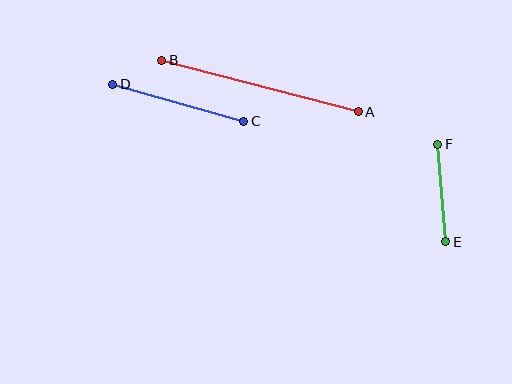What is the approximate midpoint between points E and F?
The midpoint is at approximately (442, 193) pixels.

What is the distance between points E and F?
The distance is approximately 98 pixels.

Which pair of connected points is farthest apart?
Points A and B are farthest apart.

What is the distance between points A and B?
The distance is approximately 203 pixels.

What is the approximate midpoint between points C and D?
The midpoint is at approximately (178, 103) pixels.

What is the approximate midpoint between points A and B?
The midpoint is at approximately (260, 86) pixels.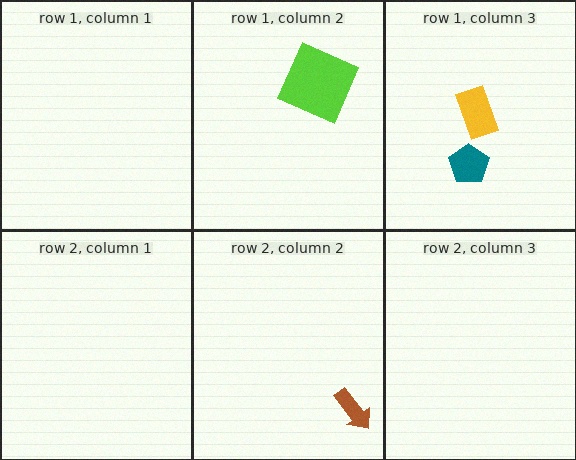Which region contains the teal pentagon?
The row 1, column 3 region.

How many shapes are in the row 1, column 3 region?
2.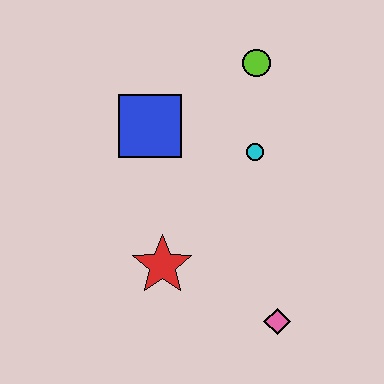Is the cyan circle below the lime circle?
Yes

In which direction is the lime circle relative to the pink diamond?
The lime circle is above the pink diamond.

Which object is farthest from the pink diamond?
The lime circle is farthest from the pink diamond.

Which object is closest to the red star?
The pink diamond is closest to the red star.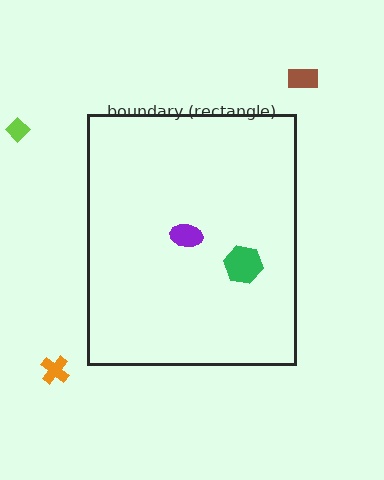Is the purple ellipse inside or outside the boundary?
Inside.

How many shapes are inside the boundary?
2 inside, 3 outside.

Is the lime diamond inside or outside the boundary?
Outside.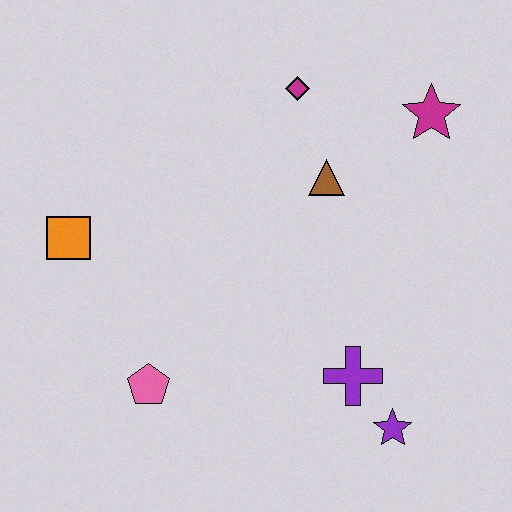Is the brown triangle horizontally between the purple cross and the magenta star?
No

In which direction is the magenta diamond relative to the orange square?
The magenta diamond is to the right of the orange square.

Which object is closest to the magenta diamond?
The brown triangle is closest to the magenta diamond.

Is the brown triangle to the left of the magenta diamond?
No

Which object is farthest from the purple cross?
The orange square is farthest from the purple cross.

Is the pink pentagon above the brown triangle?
No